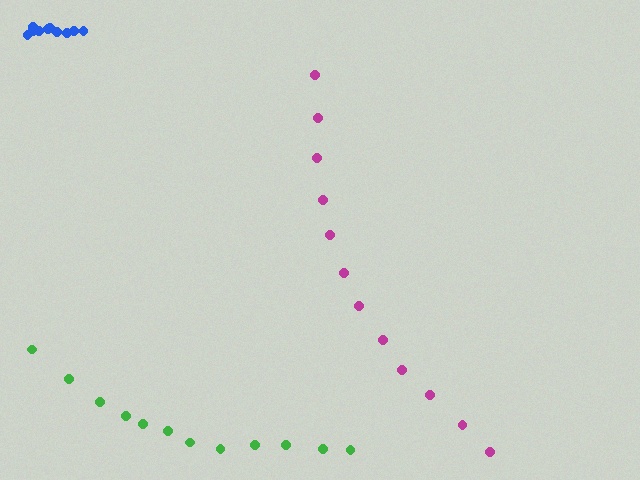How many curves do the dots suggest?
There are 3 distinct paths.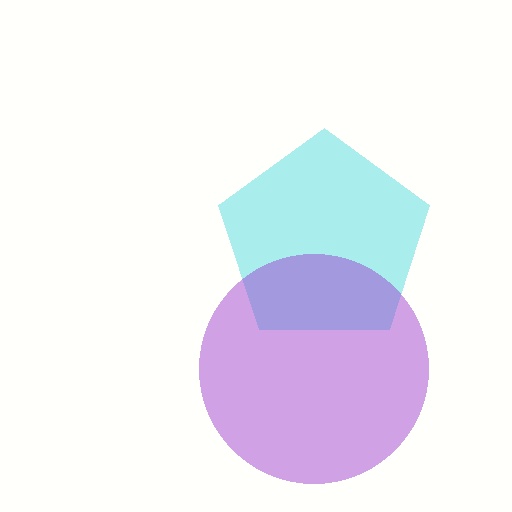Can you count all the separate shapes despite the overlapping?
Yes, there are 2 separate shapes.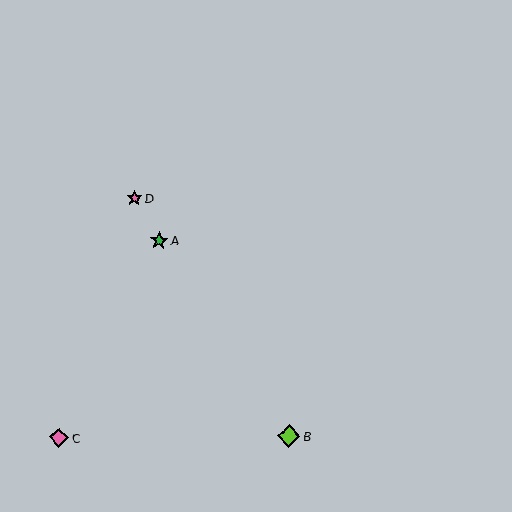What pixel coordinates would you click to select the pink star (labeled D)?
Click at (135, 198) to select the pink star D.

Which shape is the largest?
The lime diamond (labeled B) is the largest.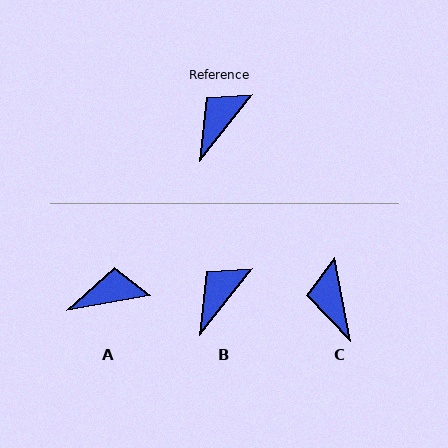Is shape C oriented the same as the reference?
No, it is off by about 49 degrees.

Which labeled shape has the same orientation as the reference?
B.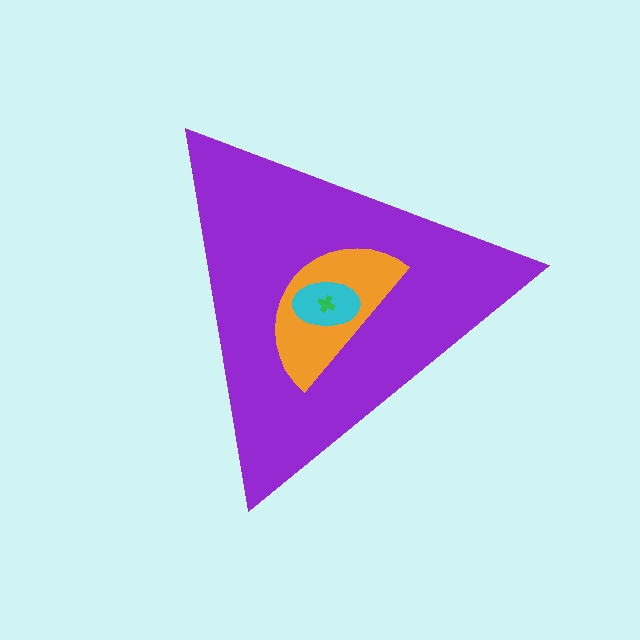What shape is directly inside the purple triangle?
The orange semicircle.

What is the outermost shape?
The purple triangle.